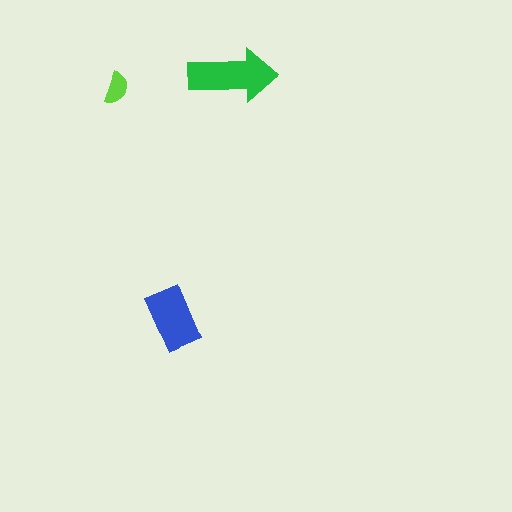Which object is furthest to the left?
The lime semicircle is leftmost.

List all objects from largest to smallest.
The green arrow, the blue rectangle, the lime semicircle.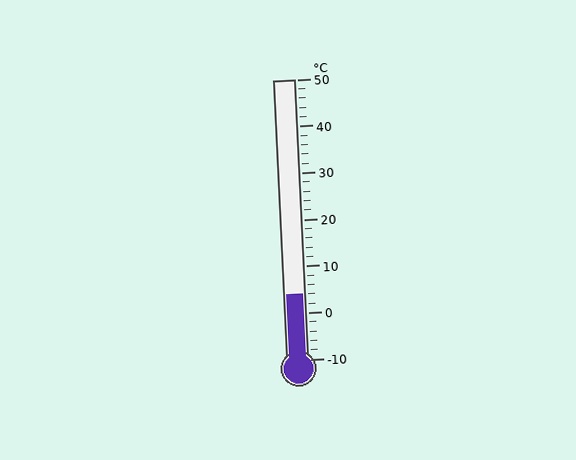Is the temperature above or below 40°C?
The temperature is below 40°C.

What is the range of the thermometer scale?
The thermometer scale ranges from -10°C to 50°C.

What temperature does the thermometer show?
The thermometer shows approximately 4°C.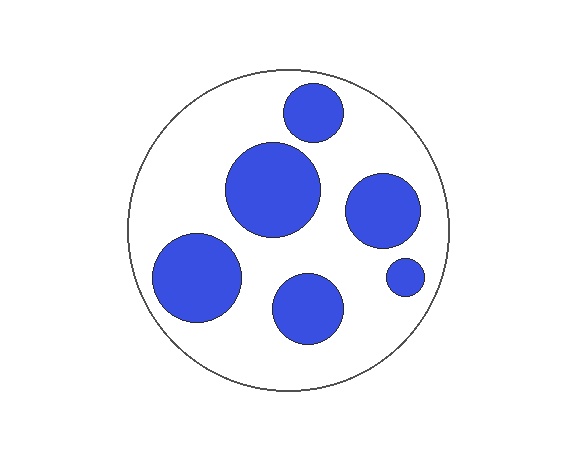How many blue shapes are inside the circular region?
6.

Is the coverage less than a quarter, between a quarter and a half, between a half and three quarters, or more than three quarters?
Between a quarter and a half.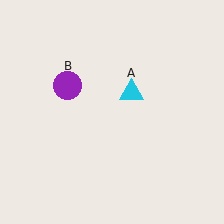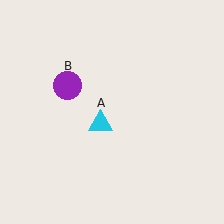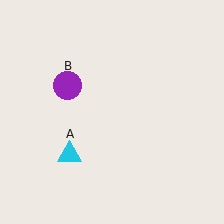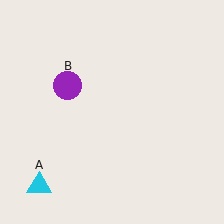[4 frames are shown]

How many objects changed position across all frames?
1 object changed position: cyan triangle (object A).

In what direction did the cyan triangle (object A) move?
The cyan triangle (object A) moved down and to the left.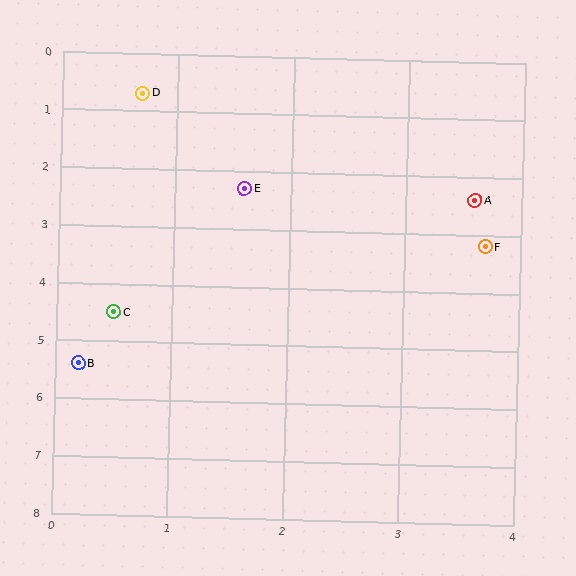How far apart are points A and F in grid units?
Points A and F are about 0.8 grid units apart.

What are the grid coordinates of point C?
Point C is at approximately (0.5, 4.5).